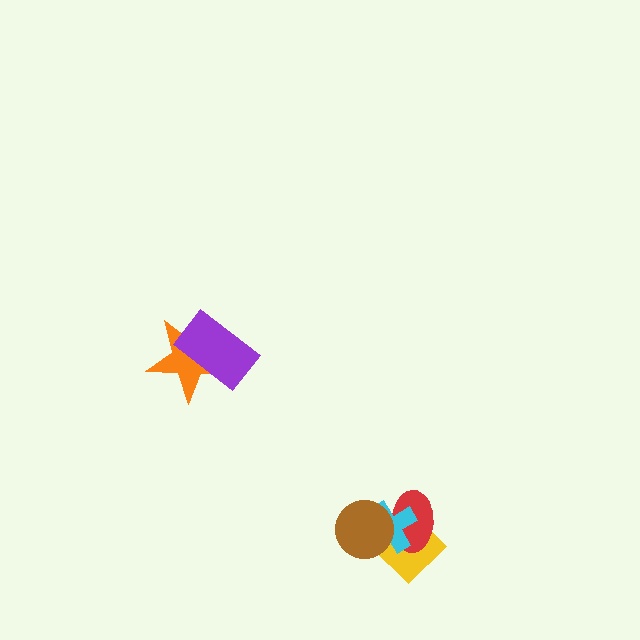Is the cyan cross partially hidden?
Yes, it is partially covered by another shape.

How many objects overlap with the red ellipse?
3 objects overlap with the red ellipse.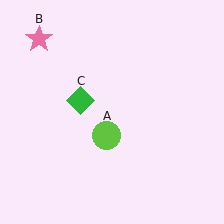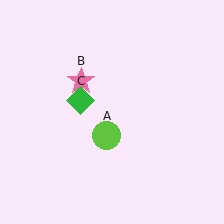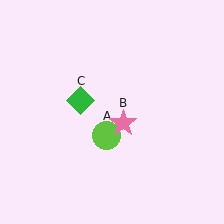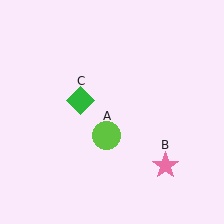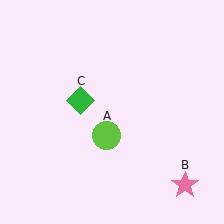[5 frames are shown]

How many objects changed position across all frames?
1 object changed position: pink star (object B).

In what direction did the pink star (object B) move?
The pink star (object B) moved down and to the right.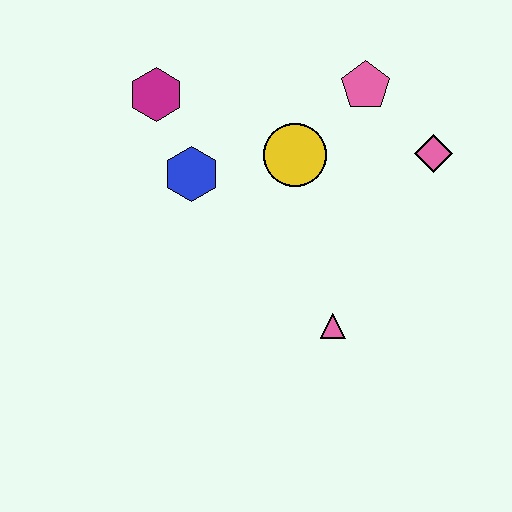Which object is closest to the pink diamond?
The pink pentagon is closest to the pink diamond.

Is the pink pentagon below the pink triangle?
No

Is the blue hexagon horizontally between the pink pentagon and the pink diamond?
No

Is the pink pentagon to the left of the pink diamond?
Yes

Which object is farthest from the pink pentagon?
The pink triangle is farthest from the pink pentagon.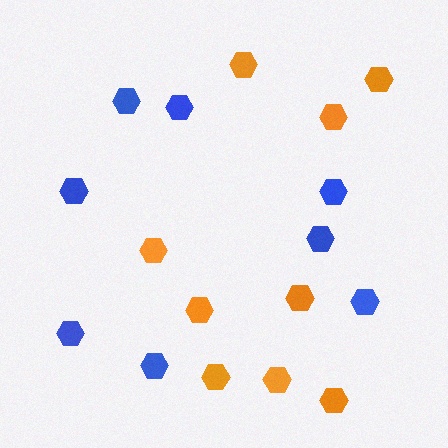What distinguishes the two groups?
There are 2 groups: one group of blue hexagons (8) and one group of orange hexagons (9).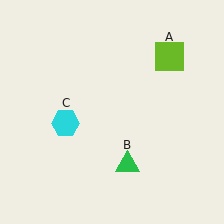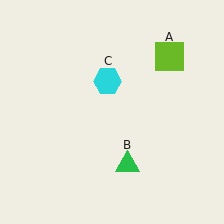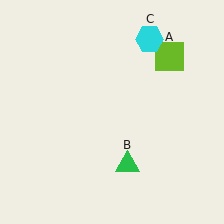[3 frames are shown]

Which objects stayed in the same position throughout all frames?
Lime square (object A) and green triangle (object B) remained stationary.